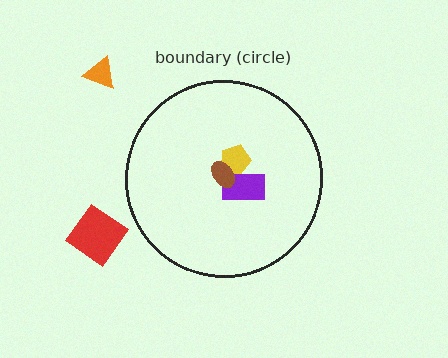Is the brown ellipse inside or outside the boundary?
Inside.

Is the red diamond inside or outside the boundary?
Outside.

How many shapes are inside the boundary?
3 inside, 2 outside.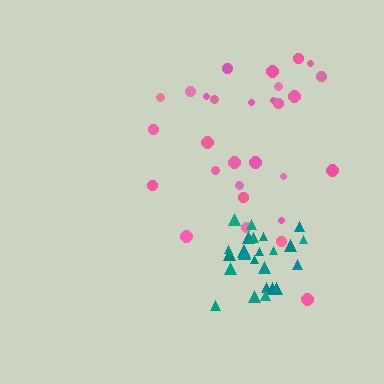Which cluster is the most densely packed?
Teal.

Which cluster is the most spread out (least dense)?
Pink.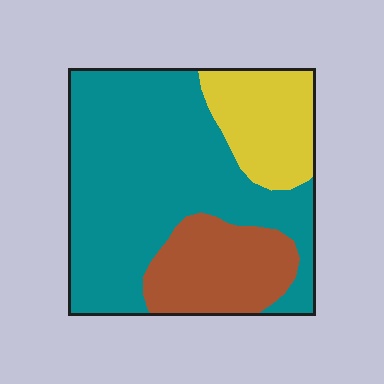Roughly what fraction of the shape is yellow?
Yellow takes up about one fifth (1/5) of the shape.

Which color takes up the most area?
Teal, at roughly 60%.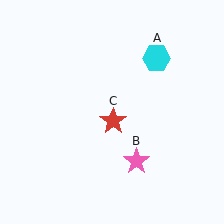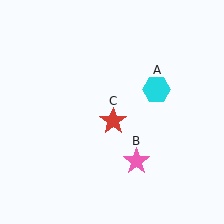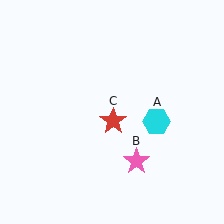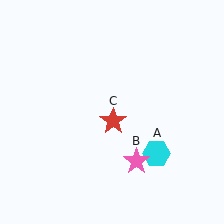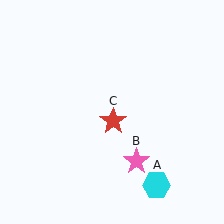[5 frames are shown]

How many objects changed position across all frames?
1 object changed position: cyan hexagon (object A).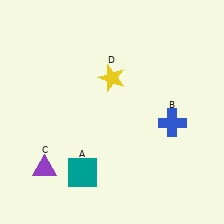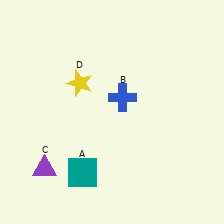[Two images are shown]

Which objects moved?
The objects that moved are: the blue cross (B), the yellow star (D).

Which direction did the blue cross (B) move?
The blue cross (B) moved left.